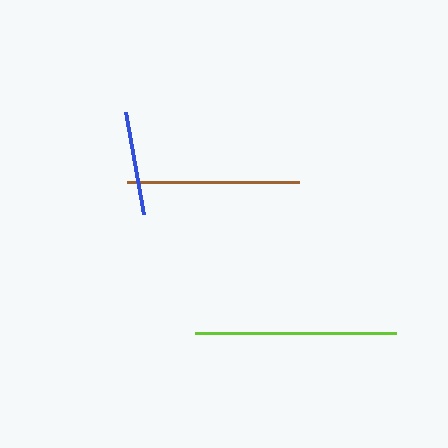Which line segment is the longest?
The lime line is the longest at approximately 201 pixels.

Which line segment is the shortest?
The blue line is the shortest at approximately 104 pixels.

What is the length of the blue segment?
The blue segment is approximately 104 pixels long.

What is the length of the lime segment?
The lime segment is approximately 201 pixels long.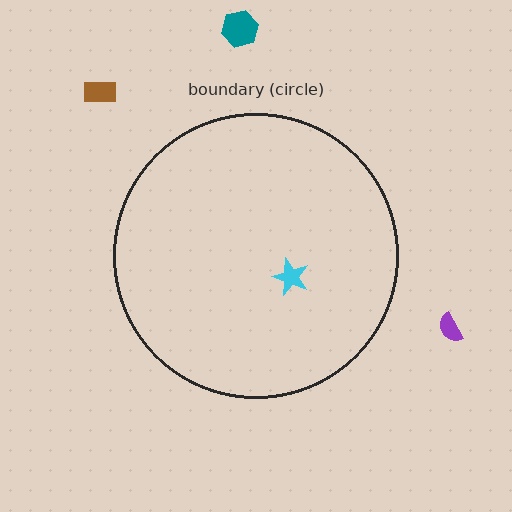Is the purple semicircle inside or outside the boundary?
Outside.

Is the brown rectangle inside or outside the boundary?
Outside.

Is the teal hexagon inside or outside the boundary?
Outside.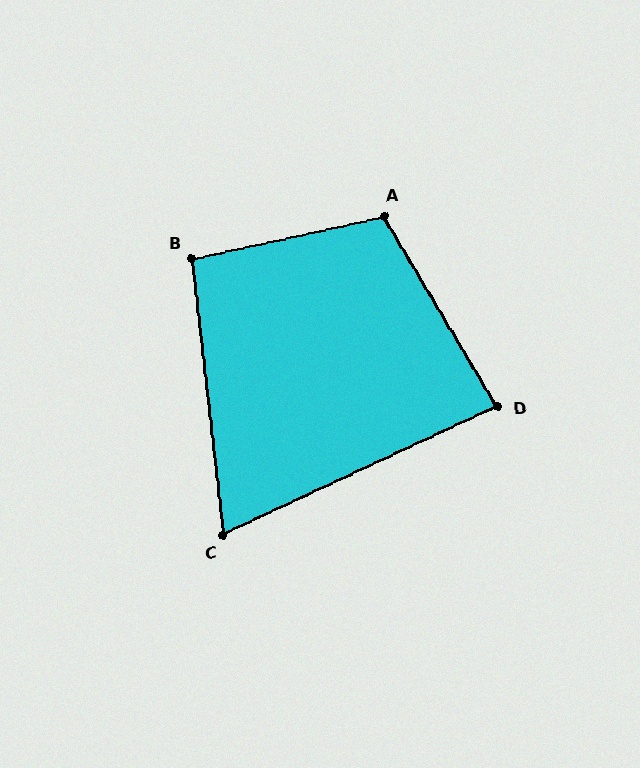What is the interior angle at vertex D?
Approximately 84 degrees (acute).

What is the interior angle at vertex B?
Approximately 96 degrees (obtuse).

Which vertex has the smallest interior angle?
C, at approximately 72 degrees.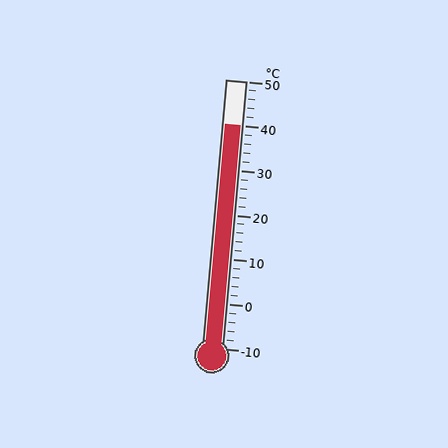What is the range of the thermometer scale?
The thermometer scale ranges from -10°C to 50°C.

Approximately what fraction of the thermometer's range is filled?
The thermometer is filled to approximately 85% of its range.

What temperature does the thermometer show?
The thermometer shows approximately 40°C.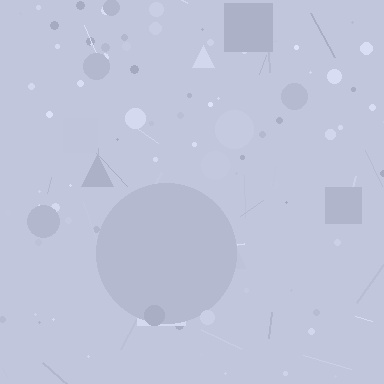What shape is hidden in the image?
A circle is hidden in the image.